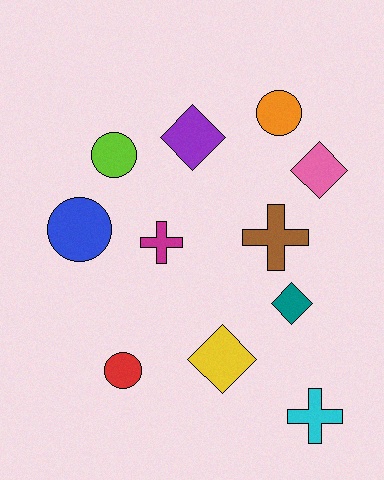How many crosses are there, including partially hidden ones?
There are 3 crosses.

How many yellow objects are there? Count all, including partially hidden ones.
There is 1 yellow object.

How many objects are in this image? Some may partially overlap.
There are 11 objects.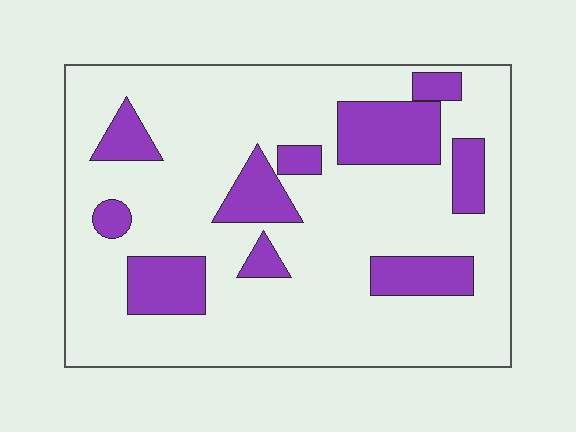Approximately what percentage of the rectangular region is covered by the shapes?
Approximately 20%.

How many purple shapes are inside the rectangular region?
10.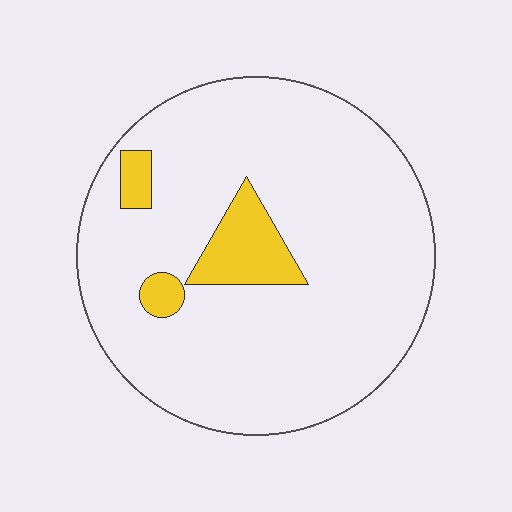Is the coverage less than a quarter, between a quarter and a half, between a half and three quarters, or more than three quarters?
Less than a quarter.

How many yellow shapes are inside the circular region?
3.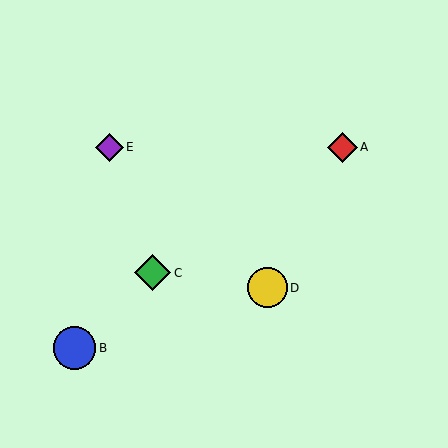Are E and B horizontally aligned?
No, E is at y≈147 and B is at y≈348.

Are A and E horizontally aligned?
Yes, both are at y≈147.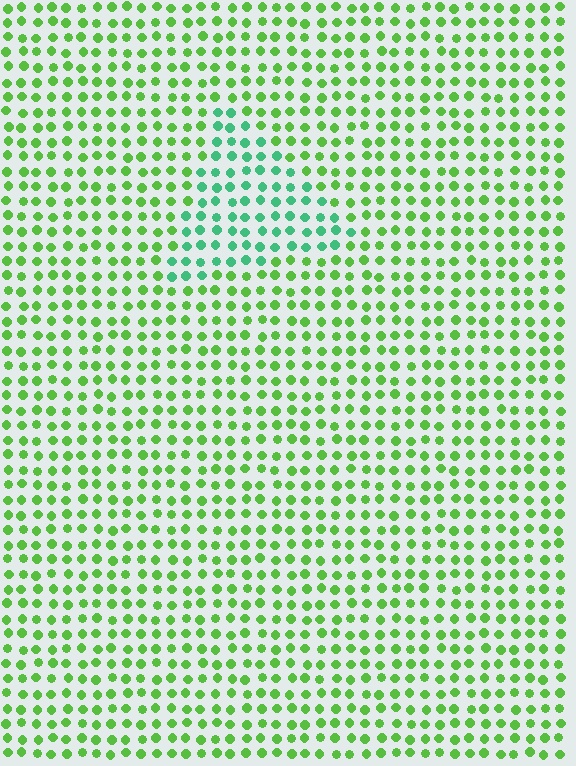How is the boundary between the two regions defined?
The boundary is defined purely by a slight shift in hue (about 41 degrees). Spacing, size, and orientation are identical on both sides.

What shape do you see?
I see a triangle.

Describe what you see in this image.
The image is filled with small lime elements in a uniform arrangement. A triangle-shaped region is visible where the elements are tinted to a slightly different hue, forming a subtle color boundary.